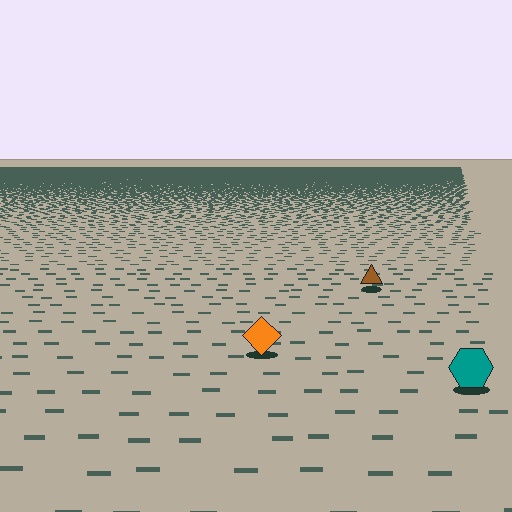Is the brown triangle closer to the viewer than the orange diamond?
No. The orange diamond is closer — you can tell from the texture gradient: the ground texture is coarser near it.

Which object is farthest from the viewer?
The brown triangle is farthest from the viewer. It appears smaller and the ground texture around it is denser.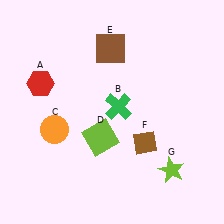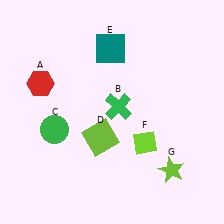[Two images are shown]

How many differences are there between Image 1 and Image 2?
There are 3 differences between the two images.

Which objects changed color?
C changed from orange to green. E changed from brown to teal. F changed from brown to lime.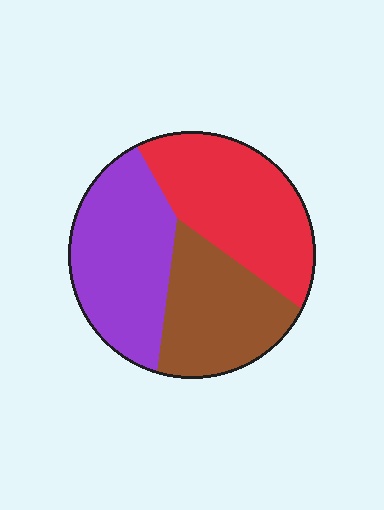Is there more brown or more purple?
Purple.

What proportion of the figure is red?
Red covers roughly 35% of the figure.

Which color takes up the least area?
Brown, at roughly 30%.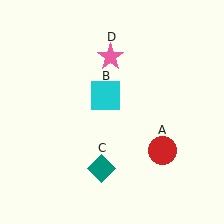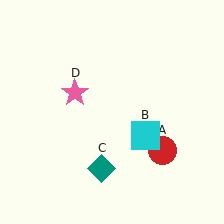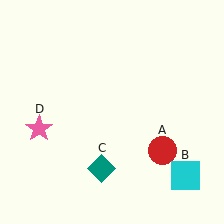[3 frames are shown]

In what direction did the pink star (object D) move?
The pink star (object D) moved down and to the left.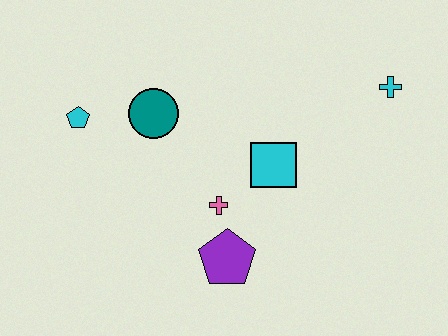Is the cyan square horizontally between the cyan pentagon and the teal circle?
No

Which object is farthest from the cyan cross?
The cyan pentagon is farthest from the cyan cross.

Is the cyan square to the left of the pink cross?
No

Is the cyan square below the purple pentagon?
No